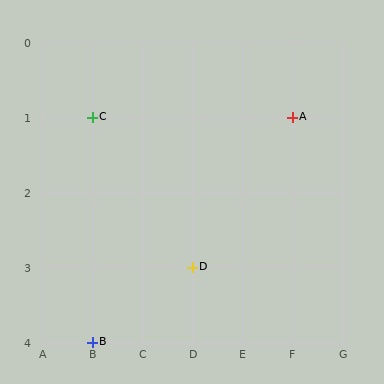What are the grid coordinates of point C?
Point C is at grid coordinates (B, 1).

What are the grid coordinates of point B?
Point B is at grid coordinates (B, 4).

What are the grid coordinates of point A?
Point A is at grid coordinates (F, 1).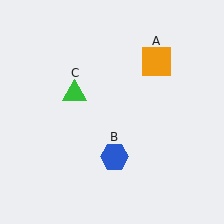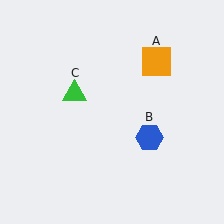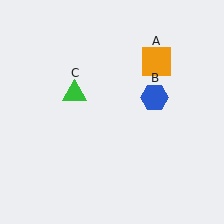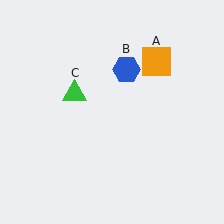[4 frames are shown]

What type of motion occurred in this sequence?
The blue hexagon (object B) rotated counterclockwise around the center of the scene.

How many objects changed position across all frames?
1 object changed position: blue hexagon (object B).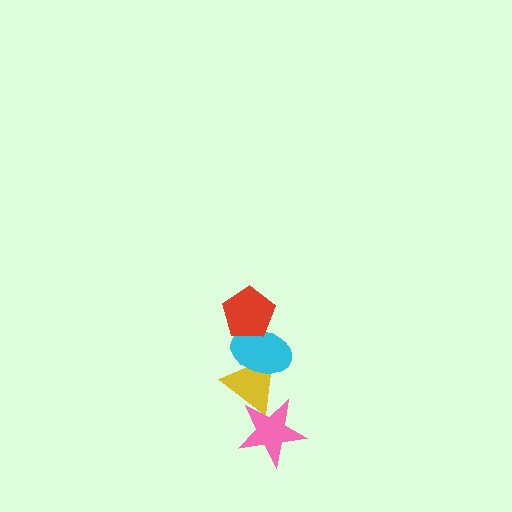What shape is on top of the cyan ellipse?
The red pentagon is on top of the cyan ellipse.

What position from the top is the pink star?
The pink star is 4th from the top.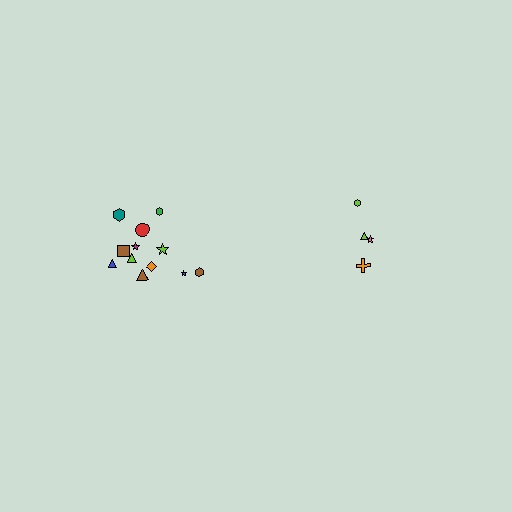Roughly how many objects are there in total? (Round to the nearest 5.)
Roughly 15 objects in total.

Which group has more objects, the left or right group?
The left group.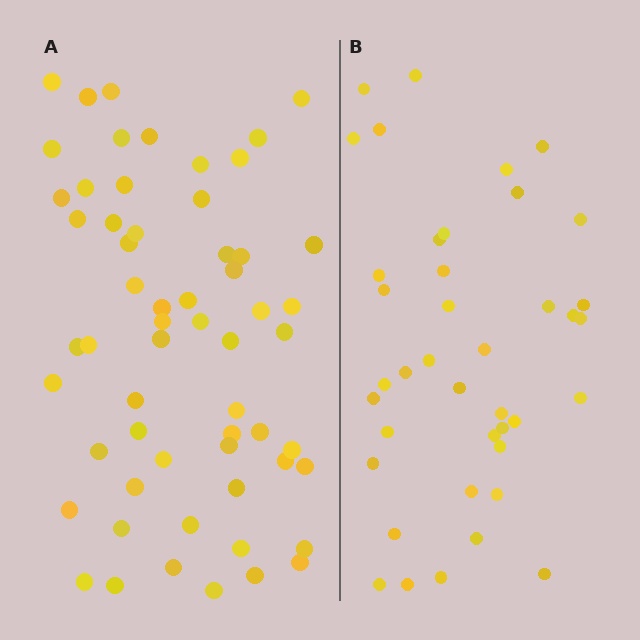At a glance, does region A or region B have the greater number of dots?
Region A (the left region) has more dots.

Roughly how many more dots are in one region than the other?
Region A has approximately 20 more dots than region B.